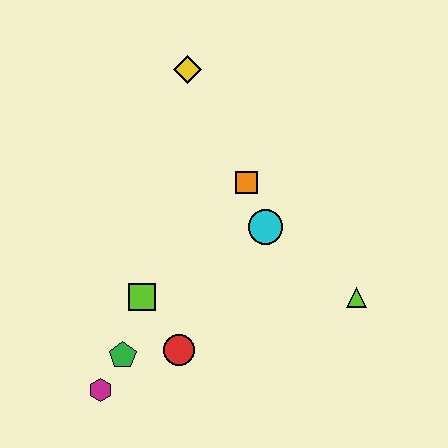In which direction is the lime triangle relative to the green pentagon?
The lime triangle is to the right of the green pentagon.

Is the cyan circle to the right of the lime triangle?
No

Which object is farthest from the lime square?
The yellow diamond is farthest from the lime square.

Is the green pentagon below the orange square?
Yes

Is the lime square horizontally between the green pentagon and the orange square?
Yes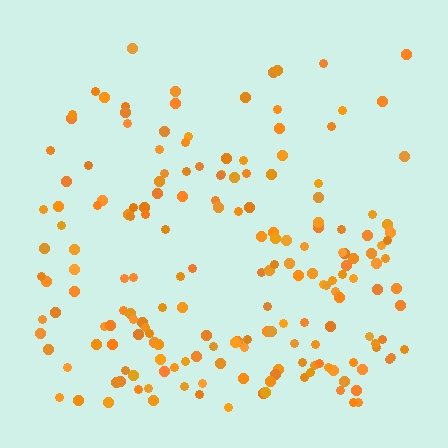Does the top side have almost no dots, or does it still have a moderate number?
Still a moderate number, just noticeably fewer than the bottom.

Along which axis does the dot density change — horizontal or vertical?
Vertical.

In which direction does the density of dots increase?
From top to bottom, with the bottom side densest.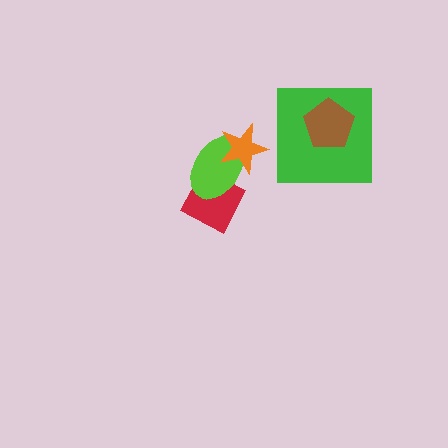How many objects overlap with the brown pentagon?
1 object overlaps with the brown pentagon.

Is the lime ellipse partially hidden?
Yes, it is partially covered by another shape.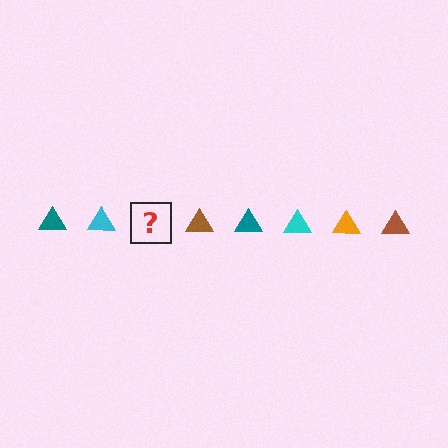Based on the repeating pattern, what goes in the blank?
The blank should be an orange triangle.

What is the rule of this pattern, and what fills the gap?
The rule is that the pattern cycles through teal, cyan, orange, brown triangles. The gap should be filled with an orange triangle.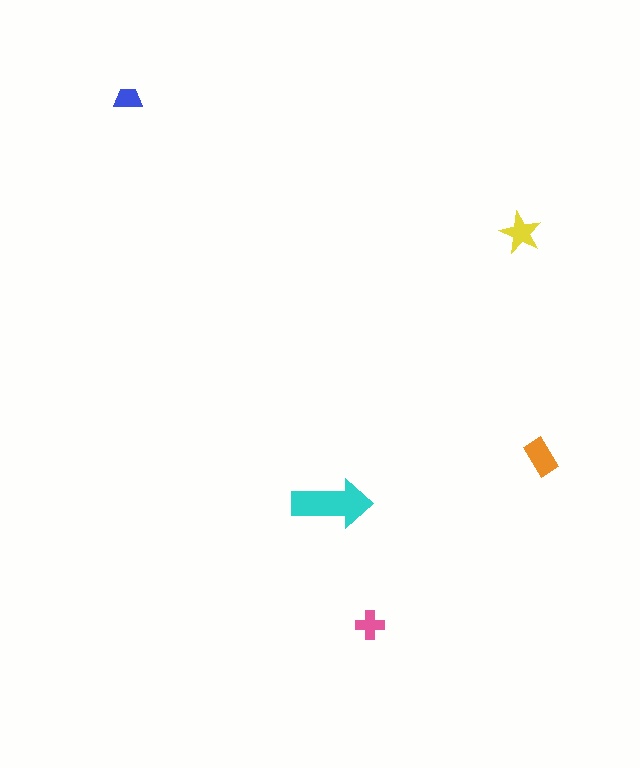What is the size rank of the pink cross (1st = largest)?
4th.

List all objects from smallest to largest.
The blue trapezoid, the pink cross, the yellow star, the orange rectangle, the cyan arrow.